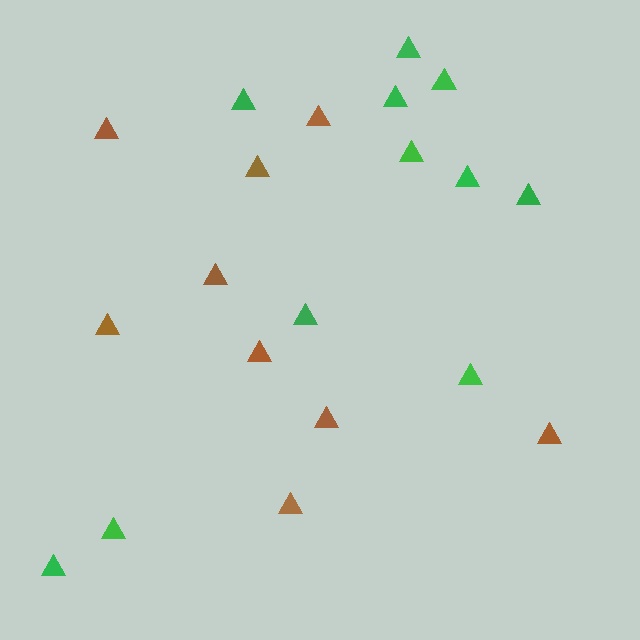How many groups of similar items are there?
There are 2 groups: one group of brown triangles (9) and one group of green triangles (11).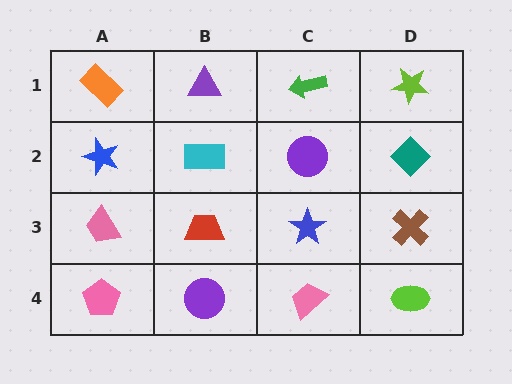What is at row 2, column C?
A purple circle.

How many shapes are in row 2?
4 shapes.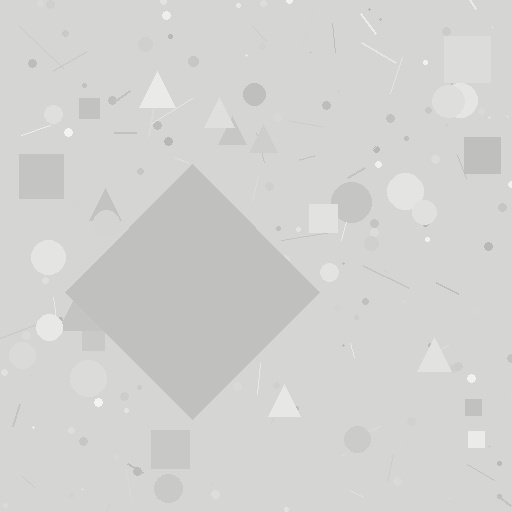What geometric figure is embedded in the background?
A diamond is embedded in the background.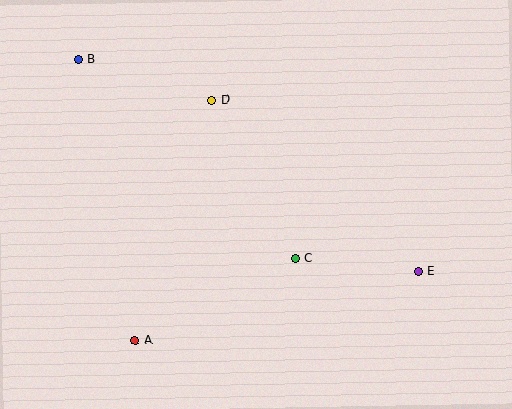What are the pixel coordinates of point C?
Point C is at (295, 258).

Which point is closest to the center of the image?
Point C at (295, 258) is closest to the center.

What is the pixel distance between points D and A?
The distance between D and A is 252 pixels.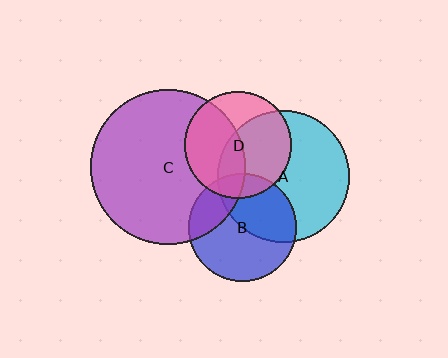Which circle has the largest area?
Circle C (purple).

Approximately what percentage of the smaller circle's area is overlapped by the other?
Approximately 25%.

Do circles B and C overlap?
Yes.